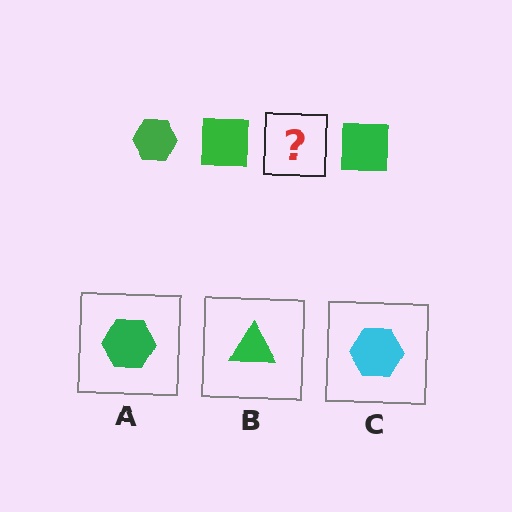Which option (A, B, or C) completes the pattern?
A.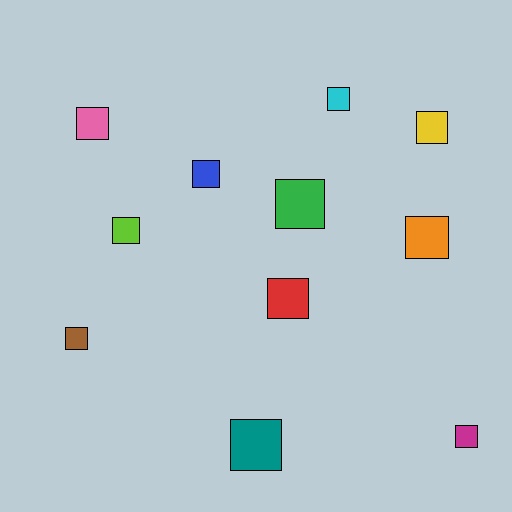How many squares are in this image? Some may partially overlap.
There are 11 squares.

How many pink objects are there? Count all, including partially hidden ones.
There is 1 pink object.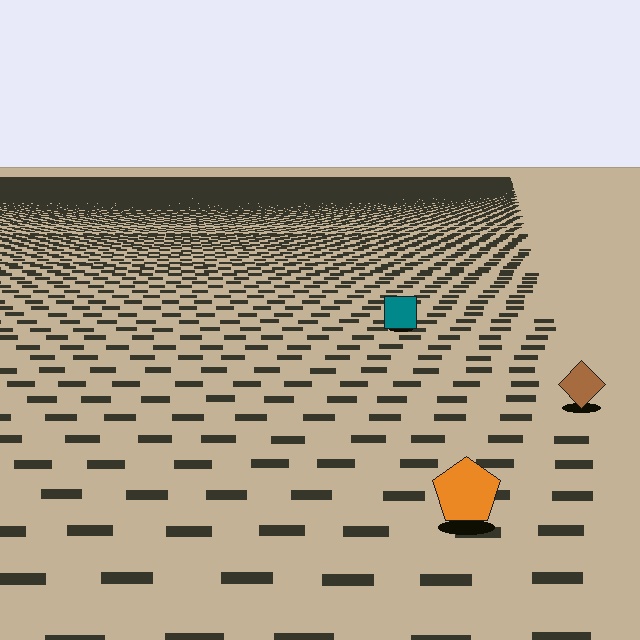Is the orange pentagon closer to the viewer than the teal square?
Yes. The orange pentagon is closer — you can tell from the texture gradient: the ground texture is coarser near it.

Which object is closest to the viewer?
The orange pentagon is closest. The texture marks near it are larger and more spread out.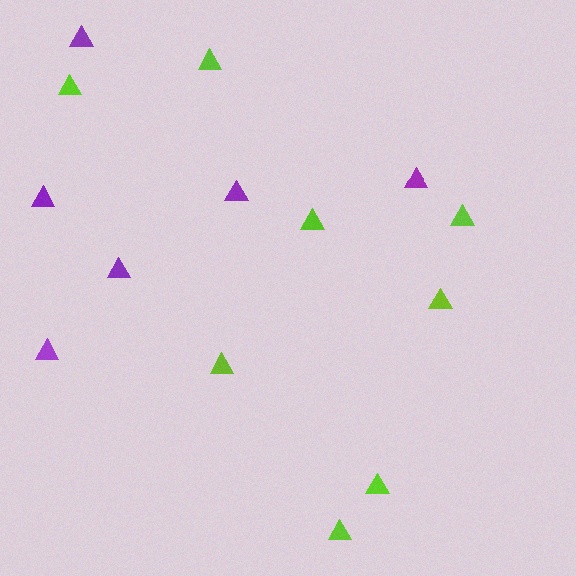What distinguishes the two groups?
There are 2 groups: one group of purple triangles (6) and one group of lime triangles (8).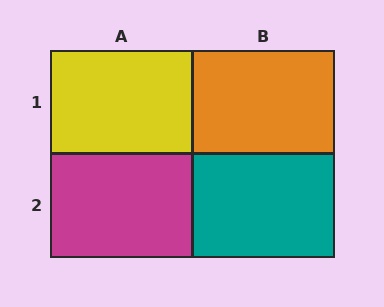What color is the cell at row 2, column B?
Teal.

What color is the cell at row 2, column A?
Magenta.